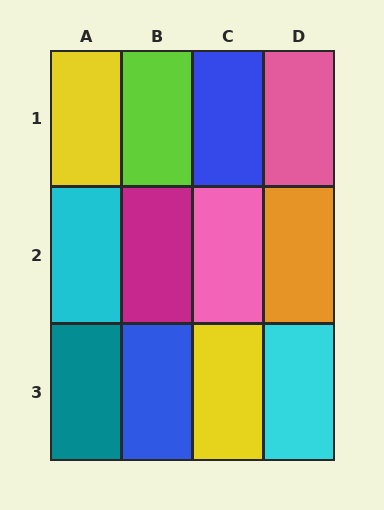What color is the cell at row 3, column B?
Blue.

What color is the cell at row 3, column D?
Cyan.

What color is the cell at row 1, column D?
Pink.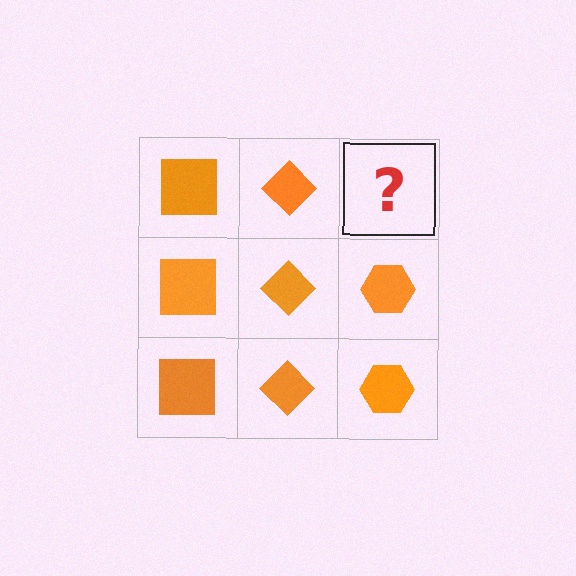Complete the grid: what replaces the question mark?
The question mark should be replaced with an orange hexagon.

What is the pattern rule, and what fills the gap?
The rule is that each column has a consistent shape. The gap should be filled with an orange hexagon.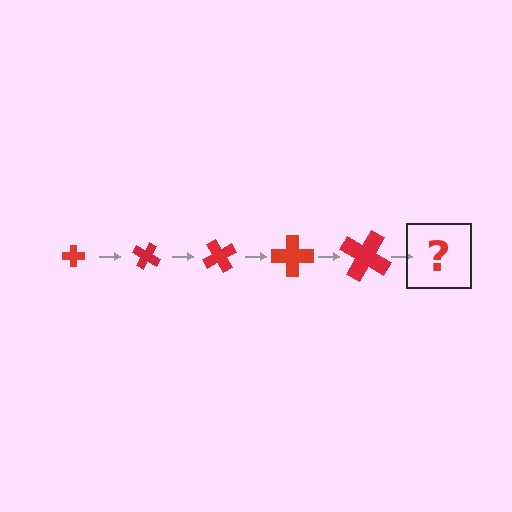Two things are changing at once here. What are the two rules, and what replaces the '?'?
The two rules are that the cross grows larger each step and it rotates 30 degrees each step. The '?' should be a cross, larger than the previous one and rotated 150 degrees from the start.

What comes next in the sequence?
The next element should be a cross, larger than the previous one and rotated 150 degrees from the start.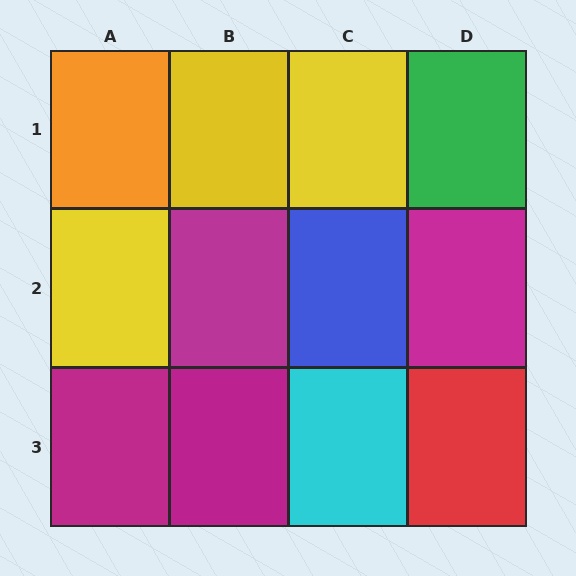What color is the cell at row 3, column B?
Magenta.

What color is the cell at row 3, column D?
Red.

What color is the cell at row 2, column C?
Blue.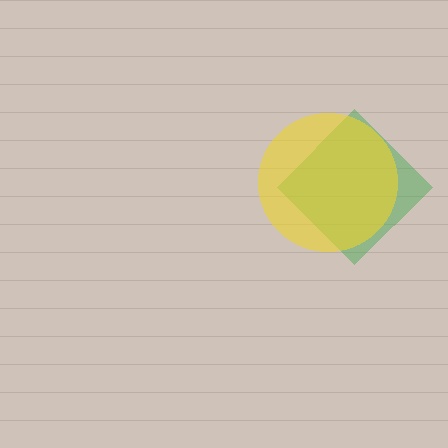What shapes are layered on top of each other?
The layered shapes are: a green diamond, a yellow circle.